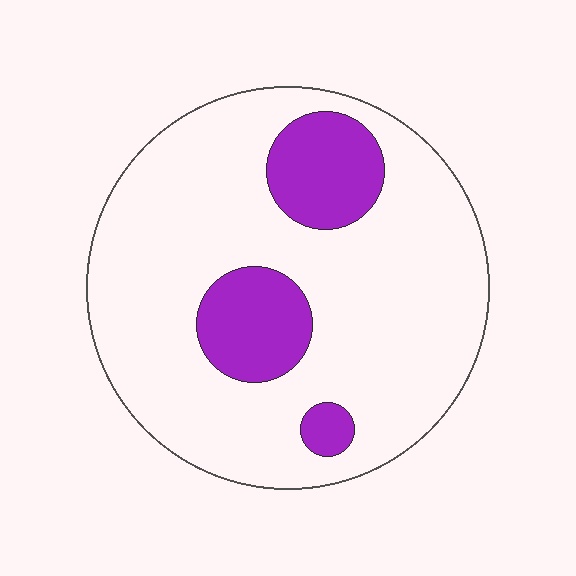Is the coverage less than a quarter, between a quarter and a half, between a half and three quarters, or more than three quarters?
Less than a quarter.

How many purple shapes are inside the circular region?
3.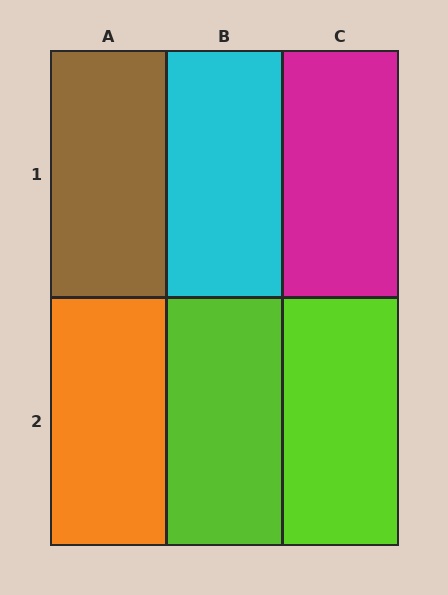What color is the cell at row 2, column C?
Lime.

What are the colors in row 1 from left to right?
Brown, cyan, magenta.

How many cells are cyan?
1 cell is cyan.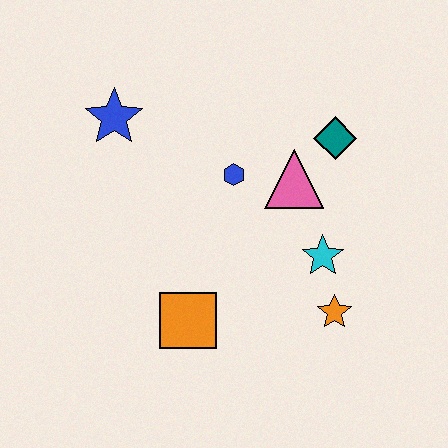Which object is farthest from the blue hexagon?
The orange star is farthest from the blue hexagon.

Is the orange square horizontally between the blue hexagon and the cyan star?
No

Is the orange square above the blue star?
No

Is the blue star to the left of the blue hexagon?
Yes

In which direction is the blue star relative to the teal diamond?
The blue star is to the left of the teal diamond.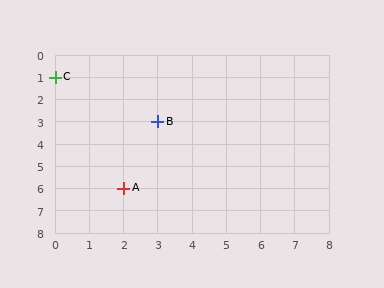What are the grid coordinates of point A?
Point A is at grid coordinates (2, 6).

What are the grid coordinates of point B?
Point B is at grid coordinates (3, 3).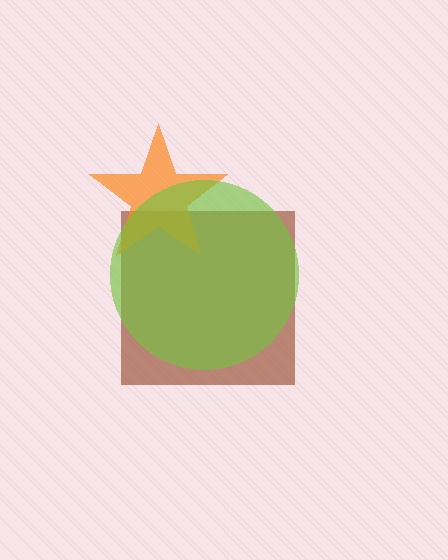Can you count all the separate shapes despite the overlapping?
Yes, there are 3 separate shapes.